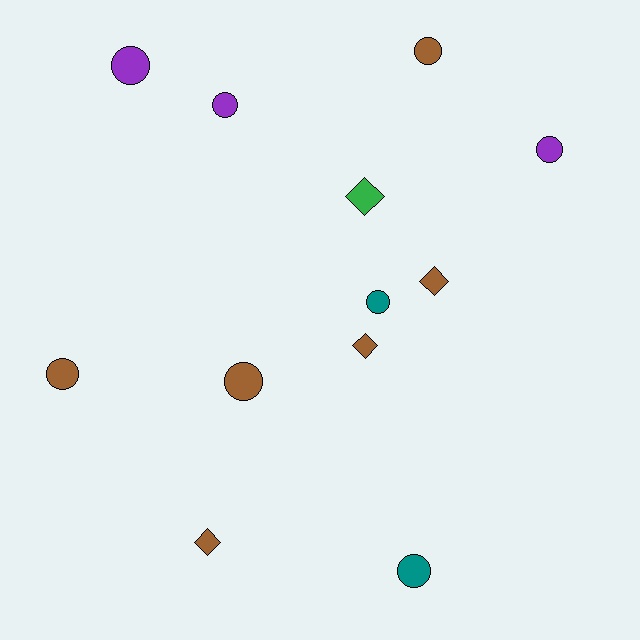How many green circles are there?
There are no green circles.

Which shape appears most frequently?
Circle, with 8 objects.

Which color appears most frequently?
Brown, with 6 objects.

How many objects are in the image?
There are 12 objects.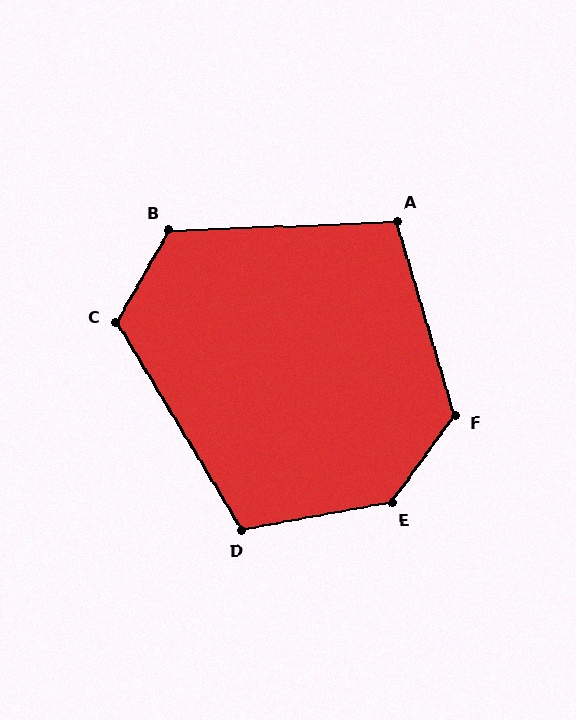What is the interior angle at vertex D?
Approximately 111 degrees (obtuse).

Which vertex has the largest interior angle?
E, at approximately 137 degrees.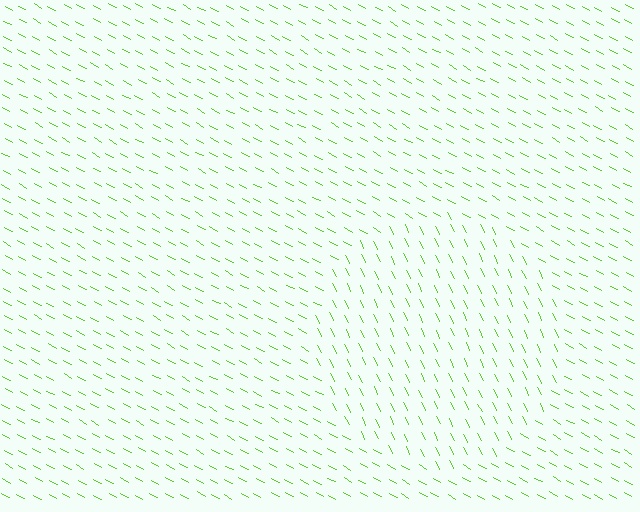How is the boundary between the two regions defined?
The boundary is defined purely by a change in line orientation (approximately 36 degrees difference). All lines are the same color and thickness.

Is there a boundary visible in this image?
Yes, there is a texture boundary formed by a change in line orientation.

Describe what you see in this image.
The image is filled with small lime line segments. A circle region in the image has lines oriented differently from the surrounding lines, creating a visible texture boundary.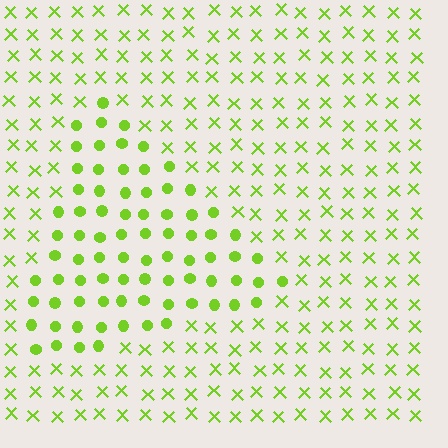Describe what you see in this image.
The image is filled with small lime elements arranged in a uniform grid. A triangle-shaped region contains circles, while the surrounding area contains X marks. The boundary is defined purely by the change in element shape.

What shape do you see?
I see a triangle.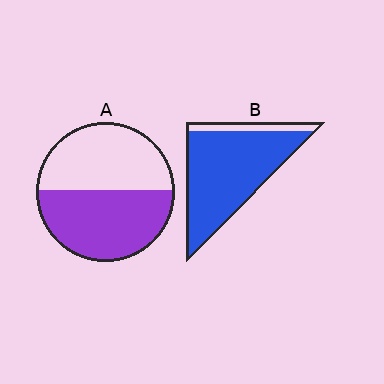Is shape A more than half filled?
Roughly half.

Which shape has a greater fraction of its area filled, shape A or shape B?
Shape B.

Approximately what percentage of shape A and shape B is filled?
A is approximately 50% and B is approximately 90%.